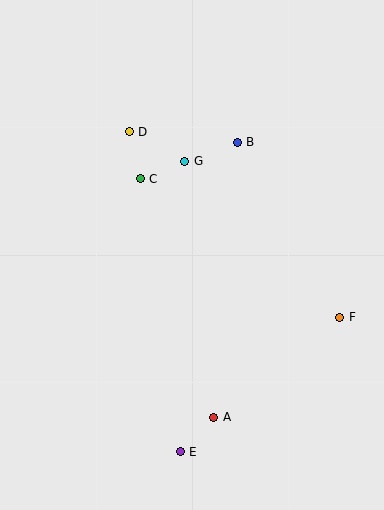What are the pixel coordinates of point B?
Point B is at (237, 142).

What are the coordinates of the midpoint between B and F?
The midpoint between B and F is at (288, 230).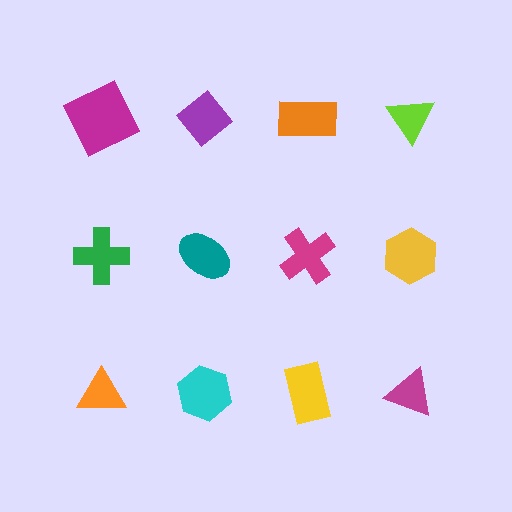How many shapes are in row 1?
4 shapes.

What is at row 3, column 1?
An orange triangle.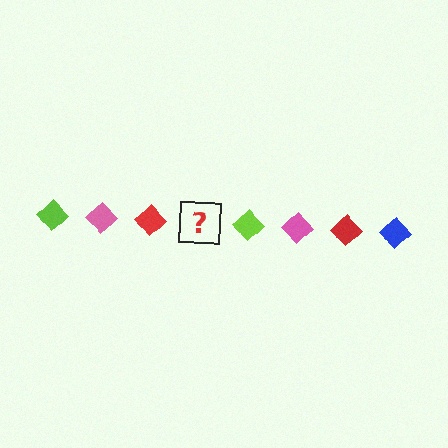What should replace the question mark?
The question mark should be replaced with a blue diamond.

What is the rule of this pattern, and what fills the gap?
The rule is that the pattern cycles through lime, pink, red, blue diamonds. The gap should be filled with a blue diamond.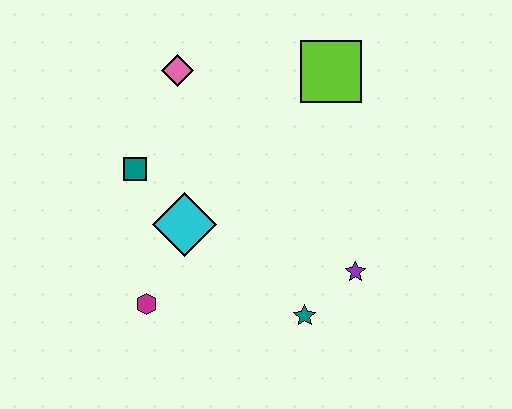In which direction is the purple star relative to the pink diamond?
The purple star is below the pink diamond.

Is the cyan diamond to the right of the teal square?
Yes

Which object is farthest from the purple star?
The pink diamond is farthest from the purple star.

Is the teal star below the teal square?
Yes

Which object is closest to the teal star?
The purple star is closest to the teal star.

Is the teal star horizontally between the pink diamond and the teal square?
No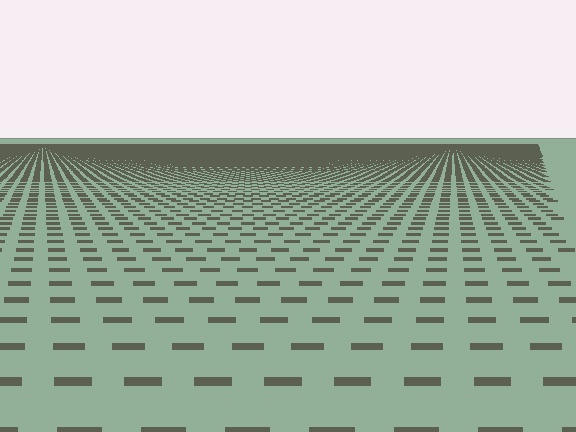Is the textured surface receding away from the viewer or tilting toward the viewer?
The surface is receding away from the viewer. Texture elements get smaller and denser toward the top.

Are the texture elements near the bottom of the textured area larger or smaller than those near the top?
Larger. Near the bottom, elements are closer to the viewer and appear at a bigger on-screen size.